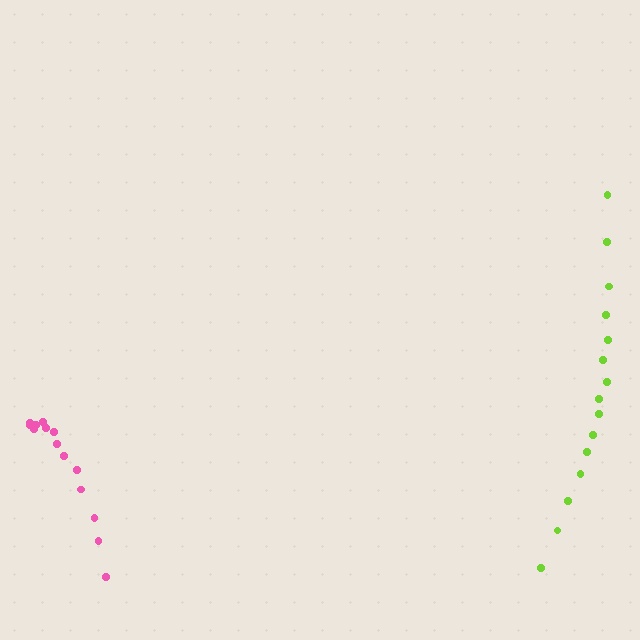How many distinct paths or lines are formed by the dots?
There are 2 distinct paths.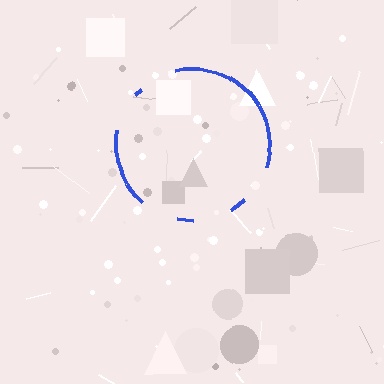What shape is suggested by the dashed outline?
The dashed outline suggests a circle.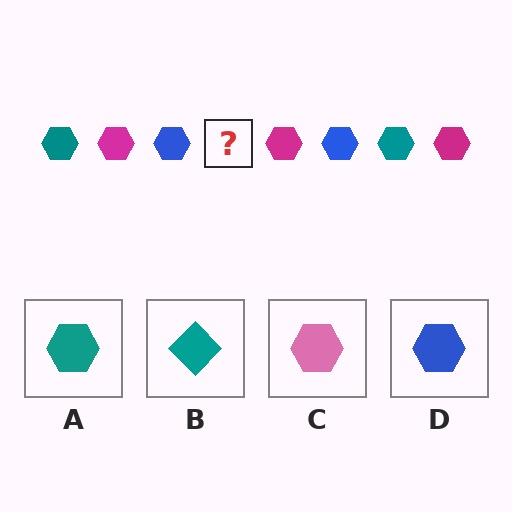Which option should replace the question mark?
Option A.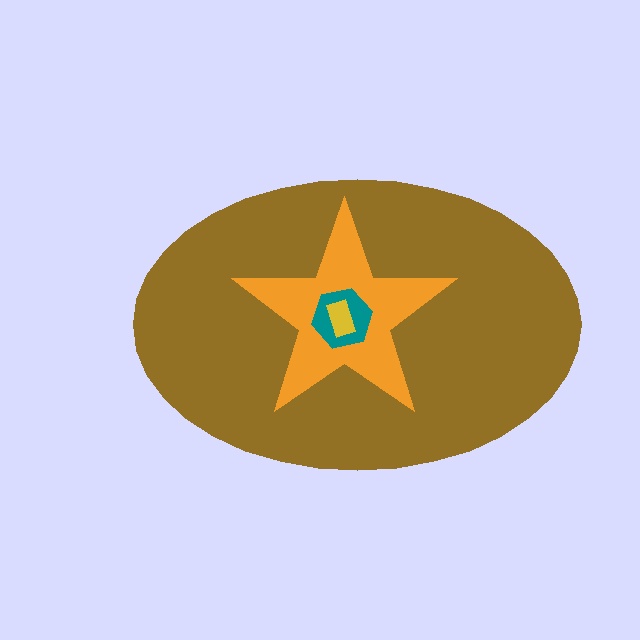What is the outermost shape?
The brown ellipse.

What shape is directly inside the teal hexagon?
The yellow rectangle.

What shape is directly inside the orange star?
The teal hexagon.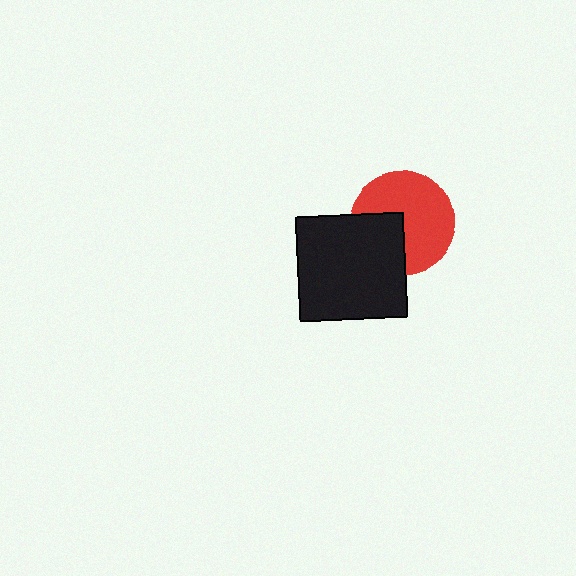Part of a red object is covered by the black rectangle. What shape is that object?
It is a circle.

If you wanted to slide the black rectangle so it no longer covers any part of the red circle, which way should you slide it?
Slide it toward the lower-left — that is the most direct way to separate the two shapes.